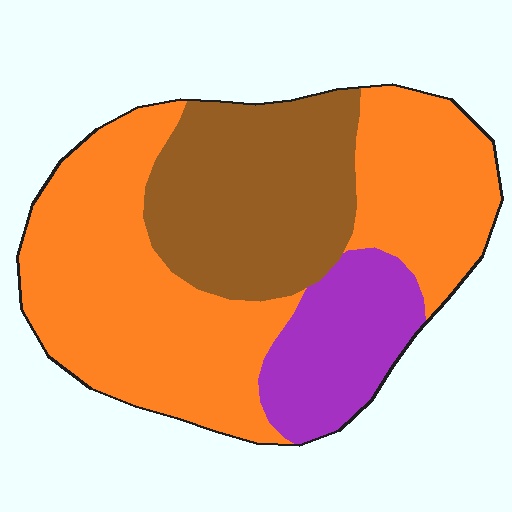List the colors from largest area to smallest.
From largest to smallest: orange, brown, purple.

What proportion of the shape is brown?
Brown takes up about one quarter (1/4) of the shape.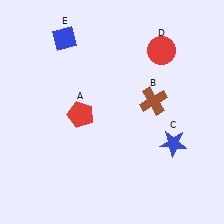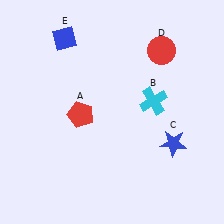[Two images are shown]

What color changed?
The cross (B) changed from brown in Image 1 to cyan in Image 2.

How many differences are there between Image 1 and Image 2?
There is 1 difference between the two images.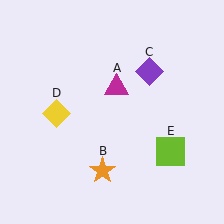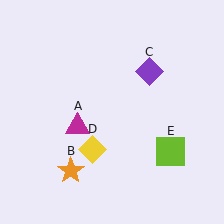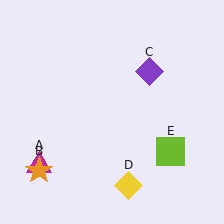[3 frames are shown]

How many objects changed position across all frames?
3 objects changed position: magenta triangle (object A), orange star (object B), yellow diamond (object D).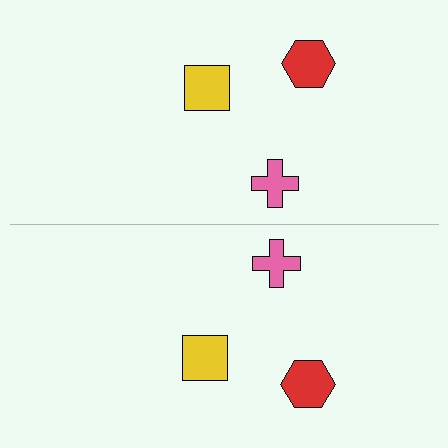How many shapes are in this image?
There are 6 shapes in this image.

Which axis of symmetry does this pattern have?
The pattern has a horizontal axis of symmetry running through the center of the image.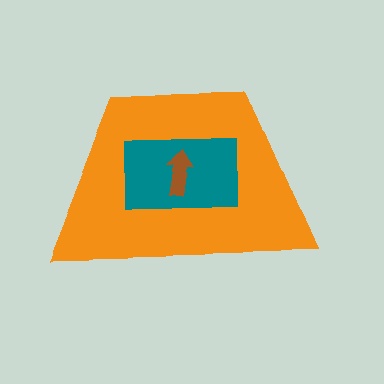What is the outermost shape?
The orange trapezoid.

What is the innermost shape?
The brown arrow.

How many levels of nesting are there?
3.